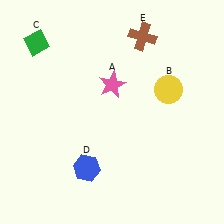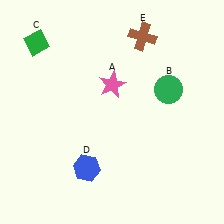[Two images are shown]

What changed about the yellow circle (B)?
In Image 1, B is yellow. In Image 2, it changed to green.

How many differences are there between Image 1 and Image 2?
There is 1 difference between the two images.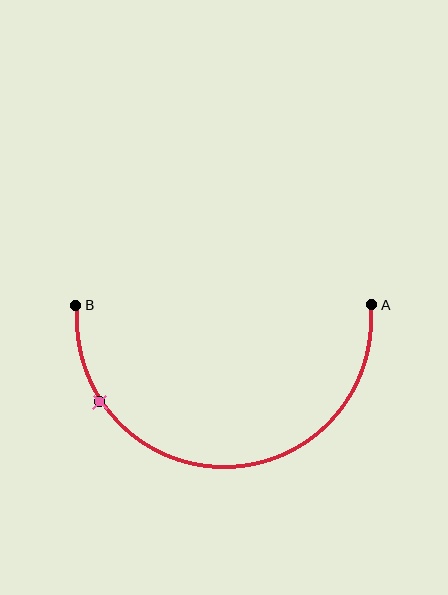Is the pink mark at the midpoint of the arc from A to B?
No. The pink mark lies on the arc but is closer to endpoint B. The arc midpoint would be at the point on the curve equidistant along the arc from both A and B.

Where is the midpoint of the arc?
The arc midpoint is the point on the curve farthest from the straight line joining A and B. It sits below that line.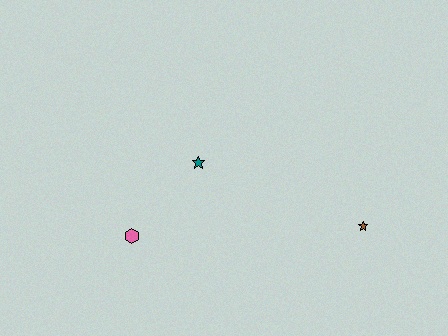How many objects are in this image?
There are 3 objects.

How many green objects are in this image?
There are no green objects.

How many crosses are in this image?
There are no crosses.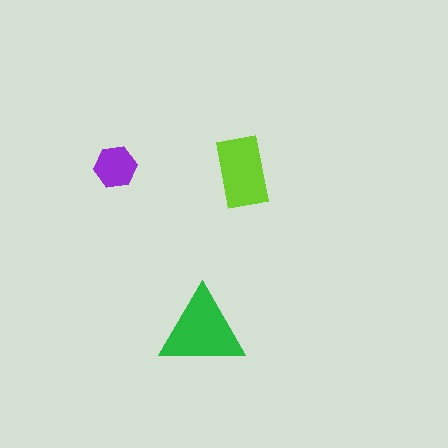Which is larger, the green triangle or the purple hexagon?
The green triangle.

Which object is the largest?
The green triangle.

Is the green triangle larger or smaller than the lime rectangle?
Larger.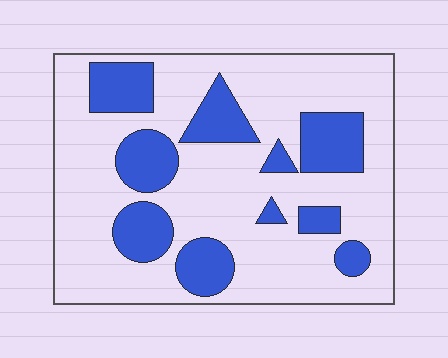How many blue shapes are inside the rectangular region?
10.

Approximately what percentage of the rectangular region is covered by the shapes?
Approximately 25%.